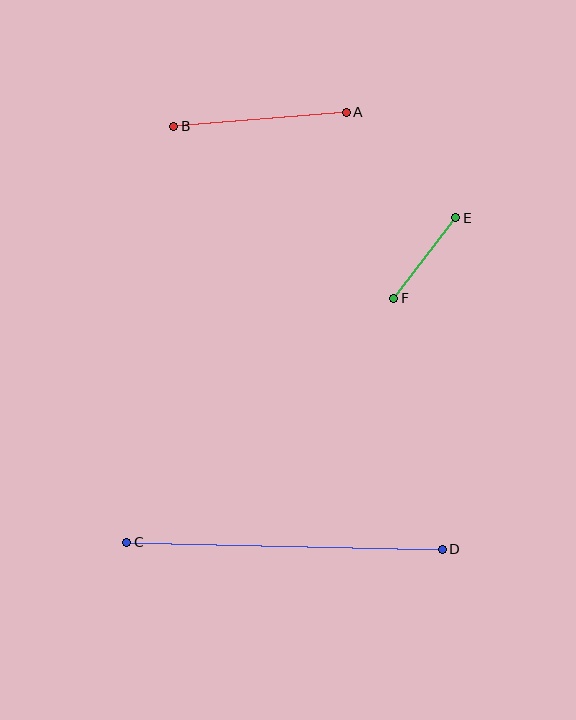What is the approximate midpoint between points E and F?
The midpoint is at approximately (425, 258) pixels.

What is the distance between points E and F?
The distance is approximately 101 pixels.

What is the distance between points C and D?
The distance is approximately 315 pixels.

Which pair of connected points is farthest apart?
Points C and D are farthest apart.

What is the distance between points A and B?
The distance is approximately 173 pixels.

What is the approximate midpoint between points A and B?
The midpoint is at approximately (260, 119) pixels.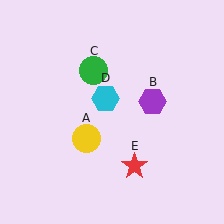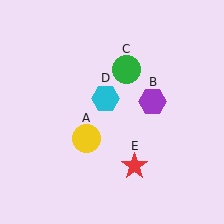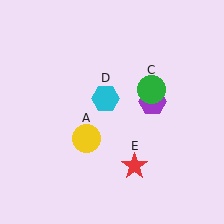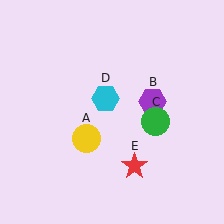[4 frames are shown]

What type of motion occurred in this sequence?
The green circle (object C) rotated clockwise around the center of the scene.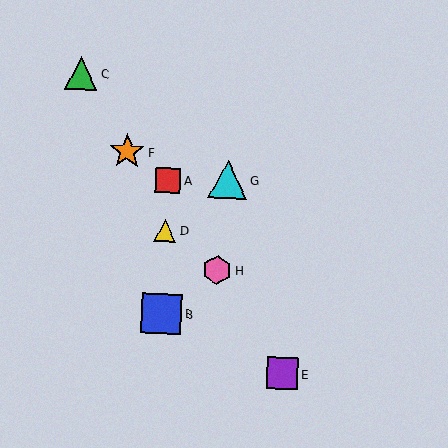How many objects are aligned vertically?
3 objects (A, B, D) are aligned vertically.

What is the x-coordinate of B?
Object B is at x≈162.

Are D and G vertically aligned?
No, D is at x≈165 and G is at x≈228.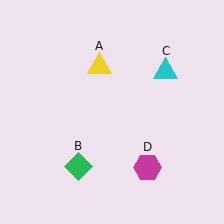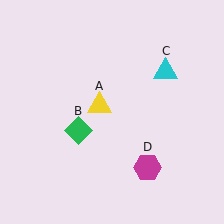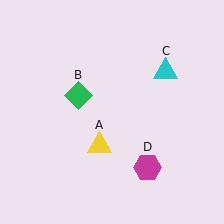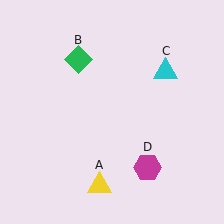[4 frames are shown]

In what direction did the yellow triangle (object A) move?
The yellow triangle (object A) moved down.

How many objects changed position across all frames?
2 objects changed position: yellow triangle (object A), green diamond (object B).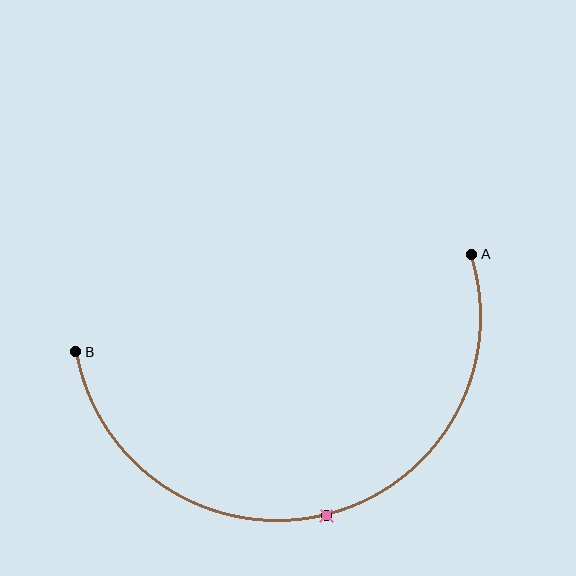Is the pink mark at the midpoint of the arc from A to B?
Yes. The pink mark lies on the arc at equal arc-length from both A and B — it is the arc midpoint.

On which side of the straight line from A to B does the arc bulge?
The arc bulges below the straight line connecting A and B.